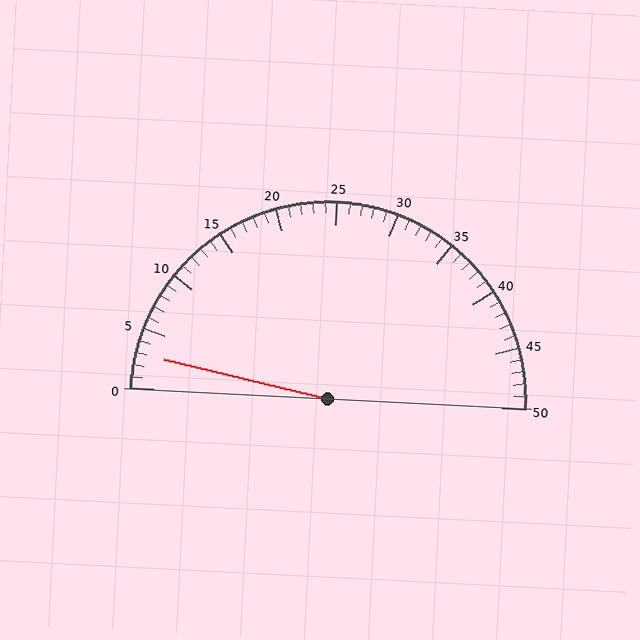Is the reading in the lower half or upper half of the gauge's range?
The reading is in the lower half of the range (0 to 50).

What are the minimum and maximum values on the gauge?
The gauge ranges from 0 to 50.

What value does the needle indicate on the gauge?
The needle indicates approximately 3.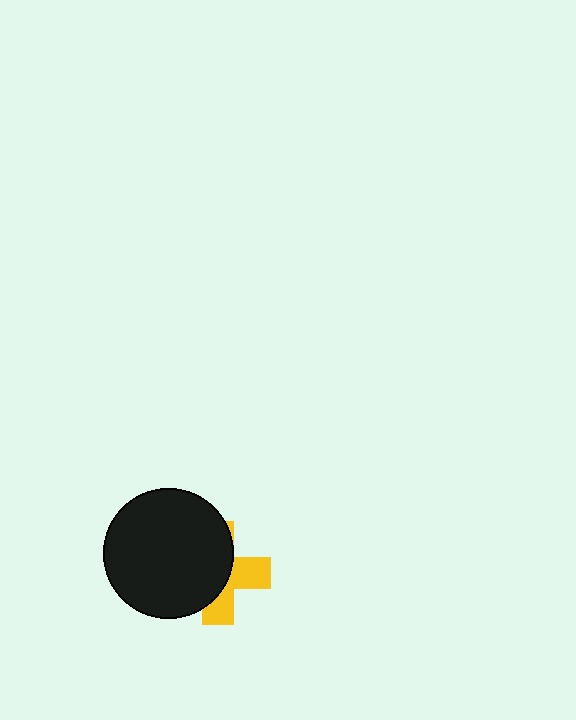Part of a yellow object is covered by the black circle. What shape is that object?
It is a cross.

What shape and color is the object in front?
The object in front is a black circle.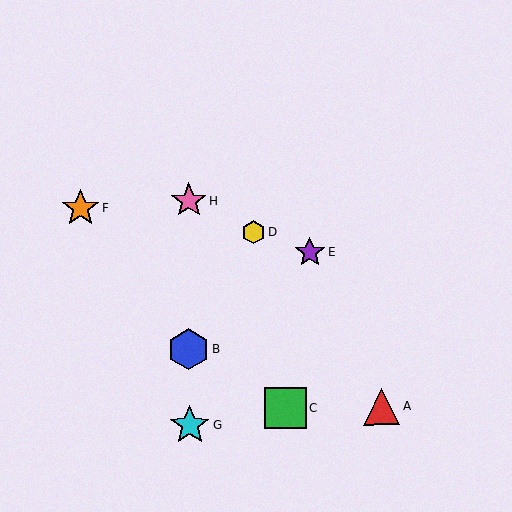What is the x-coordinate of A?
Object A is at x≈381.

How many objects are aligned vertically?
3 objects (B, G, H) are aligned vertically.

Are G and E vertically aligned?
No, G is at x≈189 and E is at x≈310.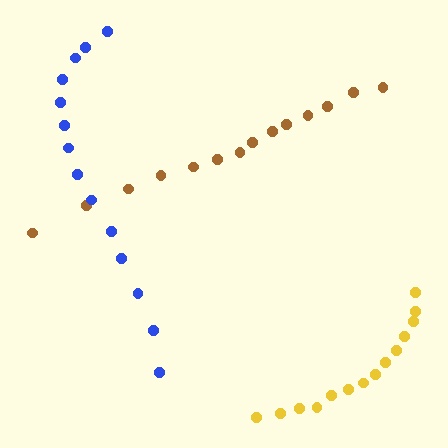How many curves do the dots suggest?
There are 3 distinct paths.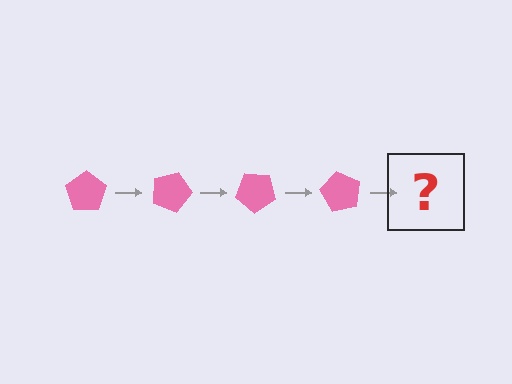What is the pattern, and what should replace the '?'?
The pattern is that the pentagon rotates 20 degrees each step. The '?' should be a pink pentagon rotated 80 degrees.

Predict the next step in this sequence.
The next step is a pink pentagon rotated 80 degrees.